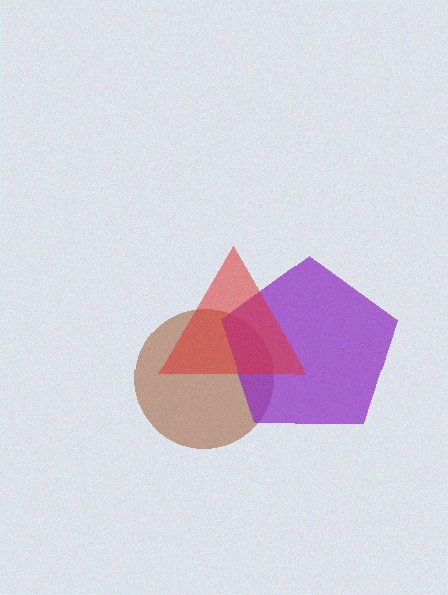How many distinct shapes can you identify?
There are 3 distinct shapes: a brown circle, a purple pentagon, a red triangle.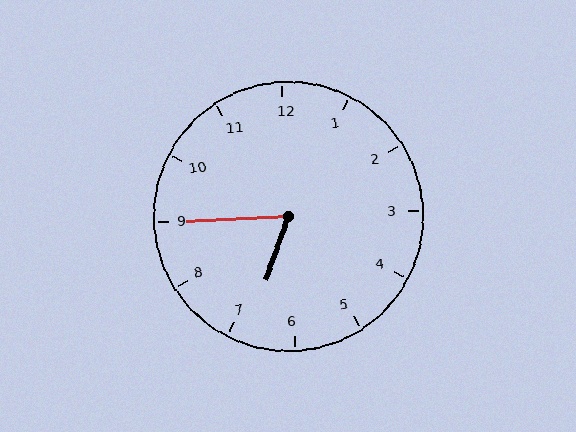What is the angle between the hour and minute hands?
Approximately 68 degrees.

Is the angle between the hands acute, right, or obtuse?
It is acute.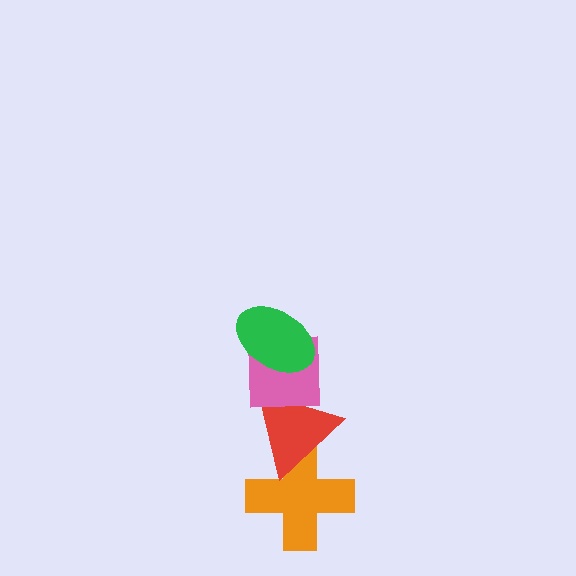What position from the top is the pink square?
The pink square is 2nd from the top.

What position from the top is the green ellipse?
The green ellipse is 1st from the top.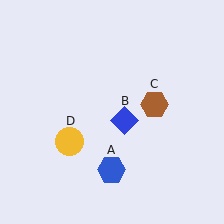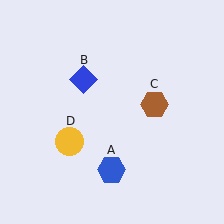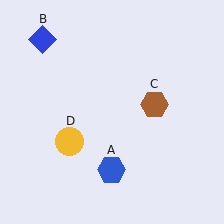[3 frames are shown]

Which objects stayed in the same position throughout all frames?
Blue hexagon (object A) and brown hexagon (object C) and yellow circle (object D) remained stationary.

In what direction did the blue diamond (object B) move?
The blue diamond (object B) moved up and to the left.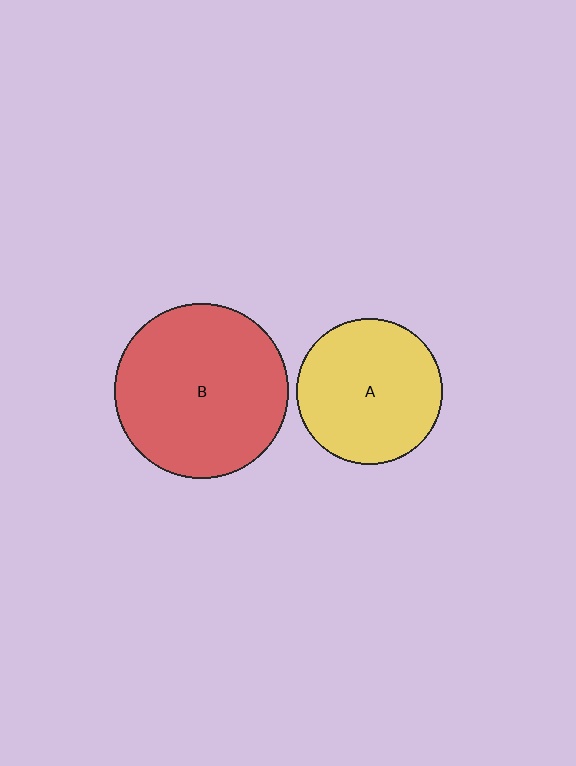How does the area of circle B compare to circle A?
Approximately 1.4 times.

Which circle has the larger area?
Circle B (red).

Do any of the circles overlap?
No, none of the circles overlap.